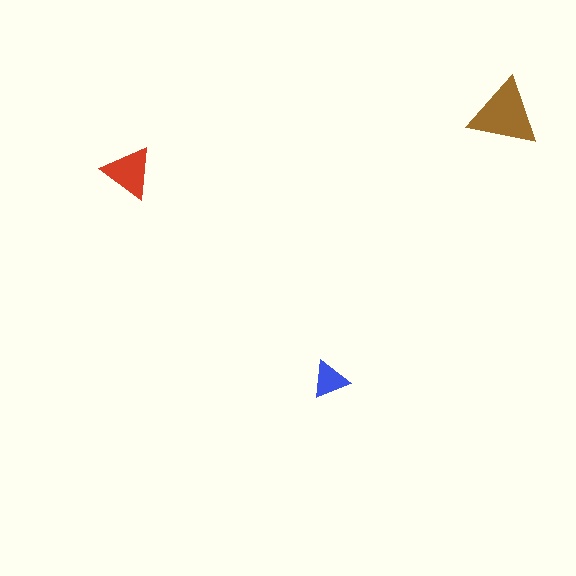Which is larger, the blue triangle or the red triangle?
The red one.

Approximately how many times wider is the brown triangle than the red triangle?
About 1.5 times wider.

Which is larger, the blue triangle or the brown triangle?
The brown one.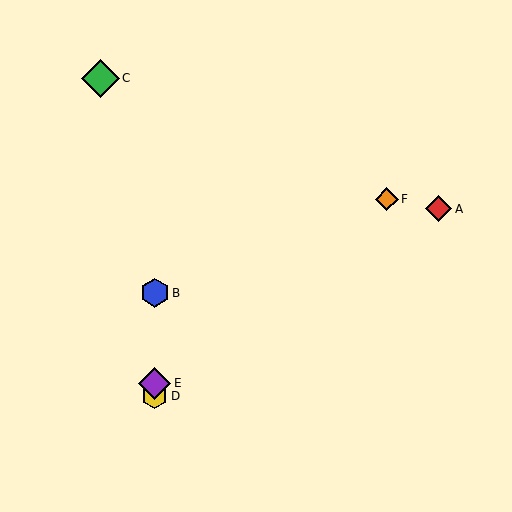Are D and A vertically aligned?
No, D is at x≈155 and A is at x≈439.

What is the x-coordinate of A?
Object A is at x≈439.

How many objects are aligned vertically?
3 objects (B, D, E) are aligned vertically.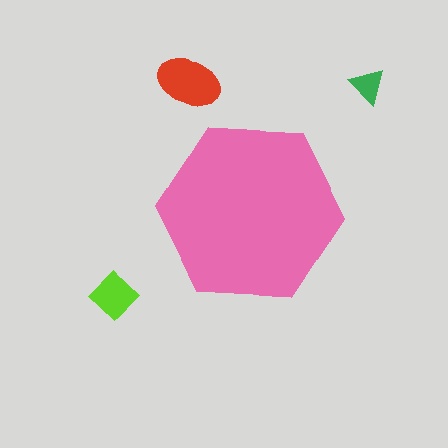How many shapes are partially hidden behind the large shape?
0 shapes are partially hidden.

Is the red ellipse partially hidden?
No, the red ellipse is fully visible.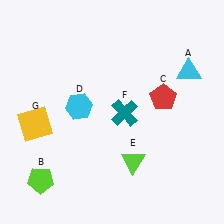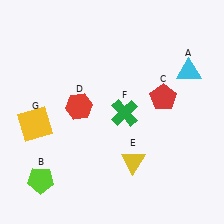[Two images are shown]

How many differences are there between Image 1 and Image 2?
There are 3 differences between the two images.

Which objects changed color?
D changed from cyan to red. E changed from lime to yellow. F changed from teal to green.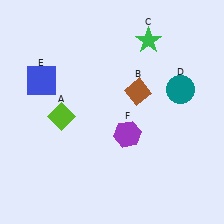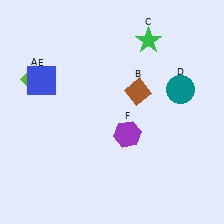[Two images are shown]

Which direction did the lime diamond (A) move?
The lime diamond (A) moved up.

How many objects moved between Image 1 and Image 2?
1 object moved between the two images.